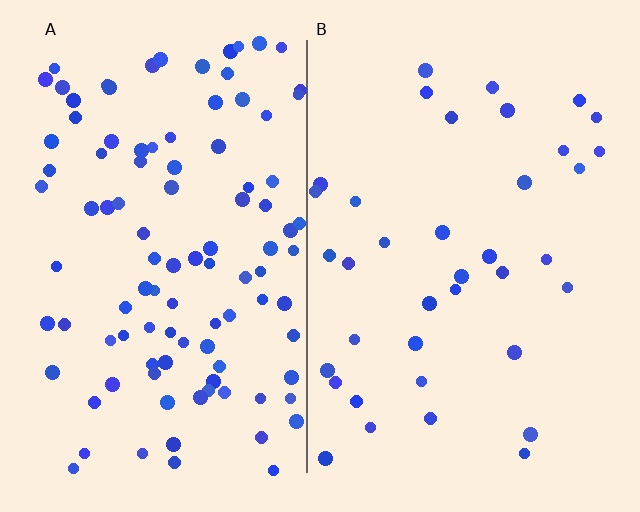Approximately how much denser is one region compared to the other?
Approximately 2.7× — region A over region B.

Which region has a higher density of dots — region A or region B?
A (the left).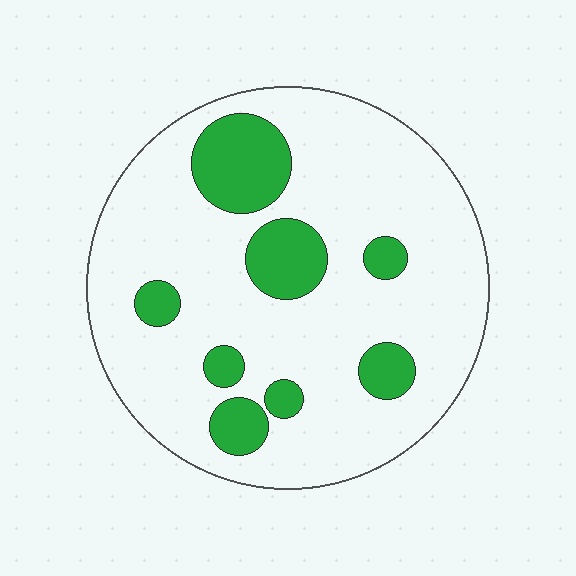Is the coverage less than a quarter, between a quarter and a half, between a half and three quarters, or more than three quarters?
Less than a quarter.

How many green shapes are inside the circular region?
8.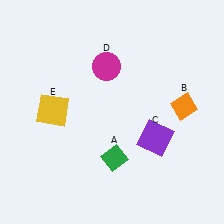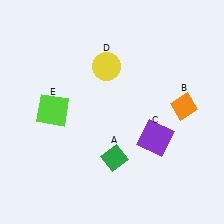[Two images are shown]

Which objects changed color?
D changed from magenta to yellow. E changed from yellow to lime.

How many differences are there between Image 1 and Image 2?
There are 2 differences between the two images.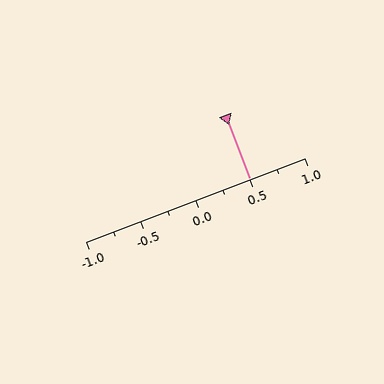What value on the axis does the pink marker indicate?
The marker indicates approximately 0.5.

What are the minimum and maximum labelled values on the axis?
The axis runs from -1.0 to 1.0.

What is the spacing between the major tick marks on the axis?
The major ticks are spaced 0.5 apart.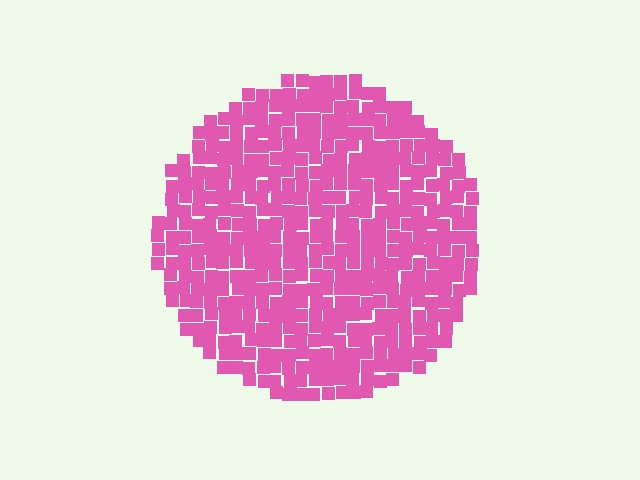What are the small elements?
The small elements are squares.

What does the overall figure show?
The overall figure shows a circle.